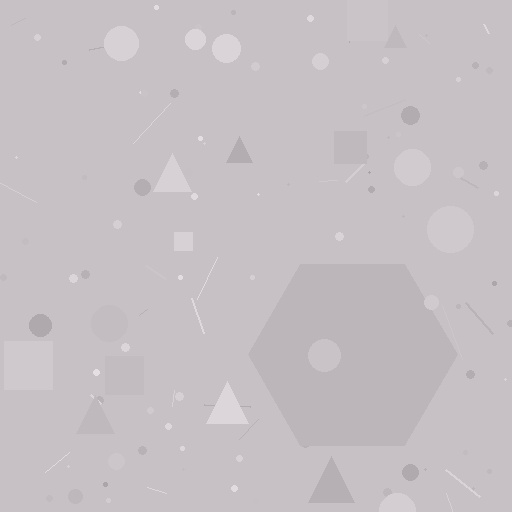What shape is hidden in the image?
A hexagon is hidden in the image.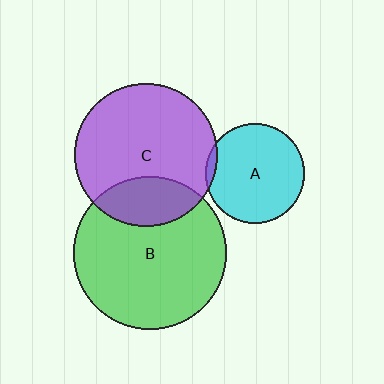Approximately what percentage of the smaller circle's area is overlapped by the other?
Approximately 5%.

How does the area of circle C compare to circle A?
Approximately 2.1 times.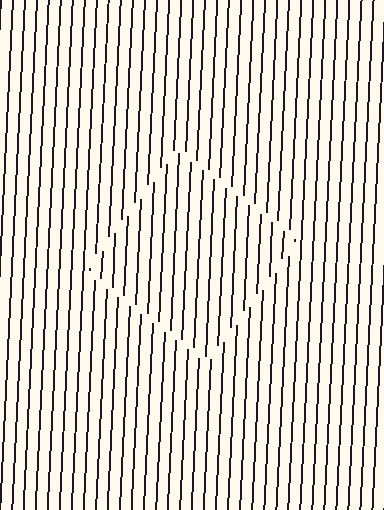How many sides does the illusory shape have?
4 sides — the line-ends trace a square.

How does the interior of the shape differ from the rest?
The interior of the shape contains the same grating, shifted by half a period — the contour is defined by the phase discontinuity where line-ends from the inner and outer gratings abut.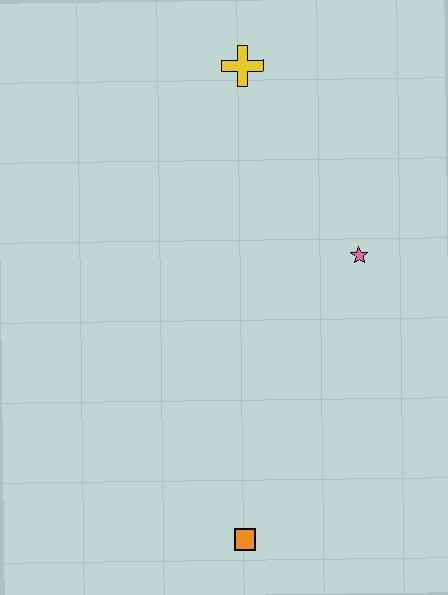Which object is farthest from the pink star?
The orange square is farthest from the pink star.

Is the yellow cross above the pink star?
Yes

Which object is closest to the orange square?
The pink star is closest to the orange square.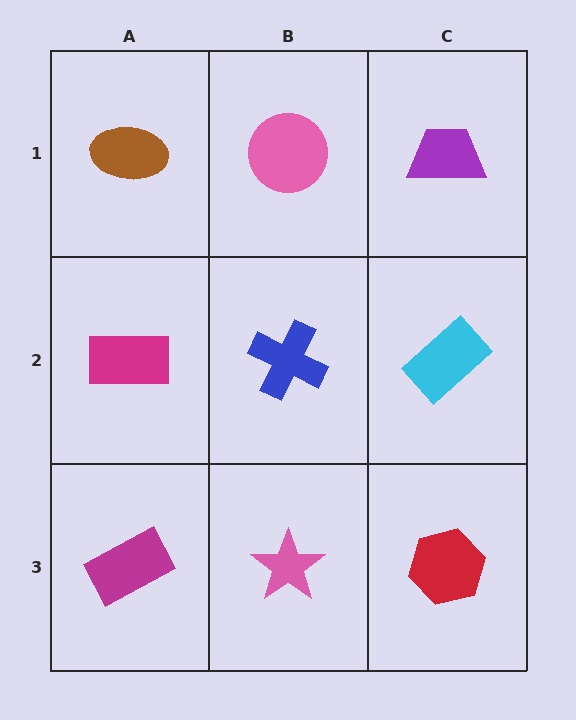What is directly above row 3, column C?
A cyan rectangle.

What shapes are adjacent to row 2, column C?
A purple trapezoid (row 1, column C), a red hexagon (row 3, column C), a blue cross (row 2, column B).